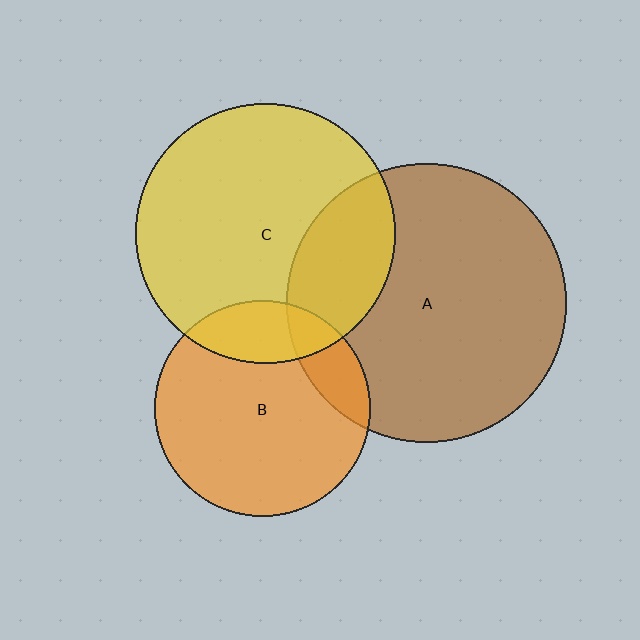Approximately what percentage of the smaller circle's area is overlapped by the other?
Approximately 20%.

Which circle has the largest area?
Circle A (brown).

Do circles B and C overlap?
Yes.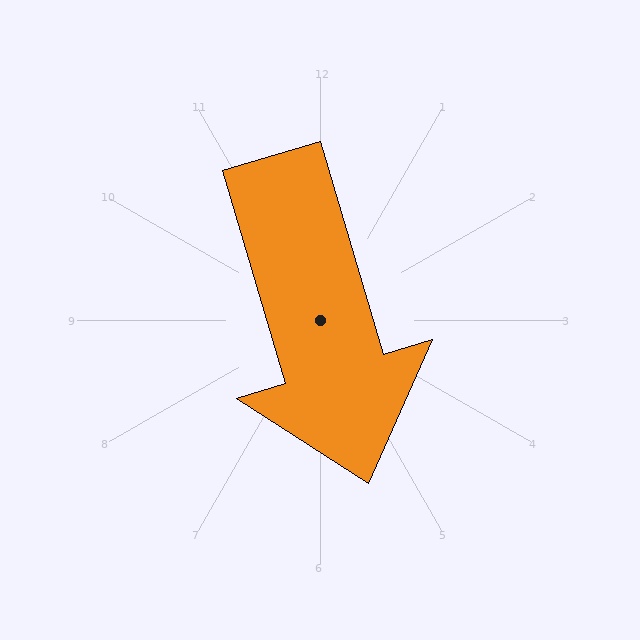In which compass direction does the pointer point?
South.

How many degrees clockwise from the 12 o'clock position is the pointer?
Approximately 163 degrees.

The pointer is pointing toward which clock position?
Roughly 5 o'clock.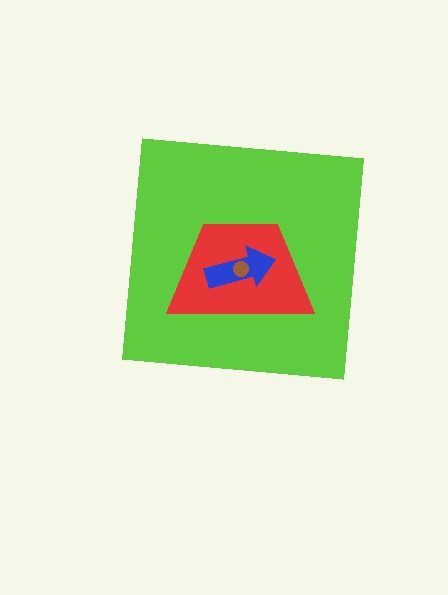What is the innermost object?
The brown circle.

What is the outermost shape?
The lime square.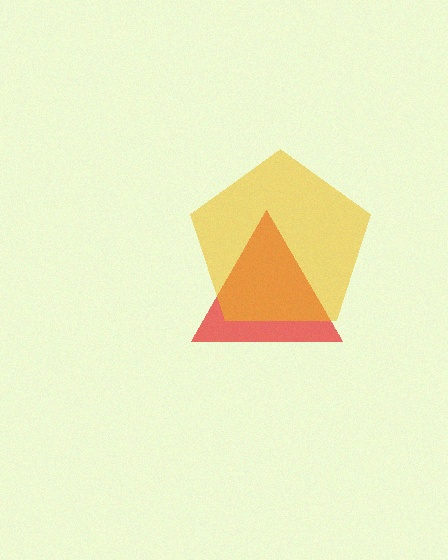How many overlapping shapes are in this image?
There are 2 overlapping shapes in the image.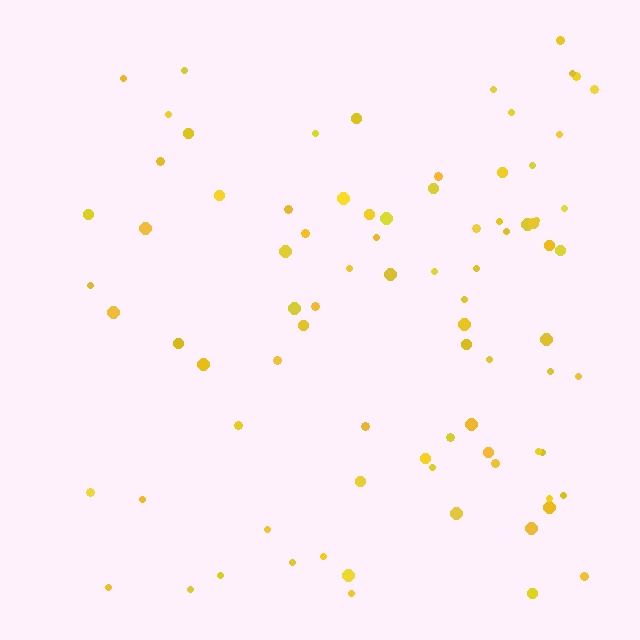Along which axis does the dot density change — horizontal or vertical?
Horizontal.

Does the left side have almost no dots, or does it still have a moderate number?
Still a moderate number, just noticeably fewer than the right.